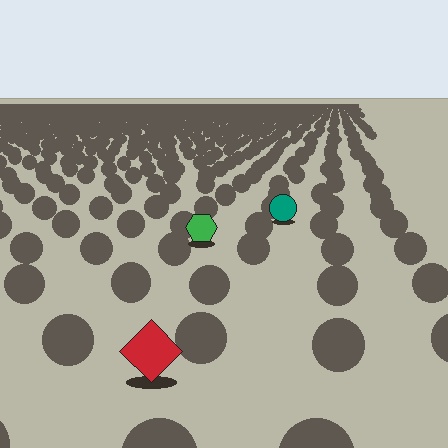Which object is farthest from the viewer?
The teal circle is farthest from the viewer. It appears smaller and the ground texture around it is denser.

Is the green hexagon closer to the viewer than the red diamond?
No. The red diamond is closer — you can tell from the texture gradient: the ground texture is coarser near it.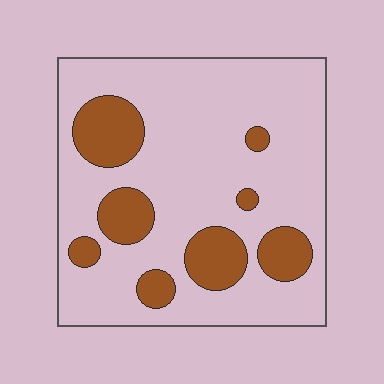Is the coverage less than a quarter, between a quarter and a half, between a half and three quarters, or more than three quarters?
Less than a quarter.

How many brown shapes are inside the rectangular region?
8.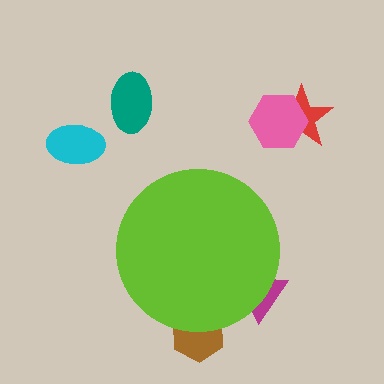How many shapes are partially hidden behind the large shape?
2 shapes are partially hidden.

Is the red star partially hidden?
No, the red star is fully visible.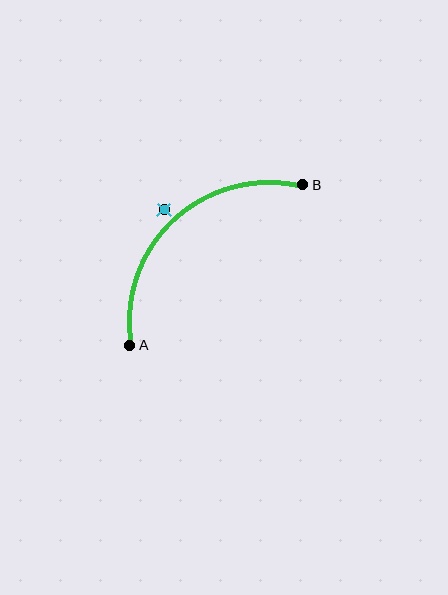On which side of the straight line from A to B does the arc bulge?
The arc bulges above and to the left of the straight line connecting A and B.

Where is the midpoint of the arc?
The arc midpoint is the point on the curve farthest from the straight line joining A and B. It sits above and to the left of that line.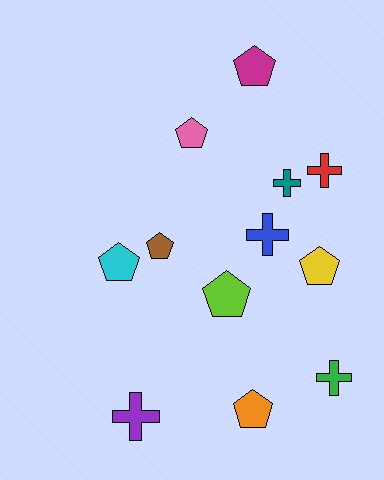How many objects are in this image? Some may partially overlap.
There are 12 objects.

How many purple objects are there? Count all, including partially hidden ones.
There is 1 purple object.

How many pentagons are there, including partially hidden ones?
There are 7 pentagons.